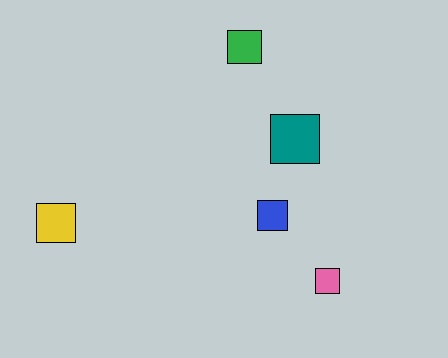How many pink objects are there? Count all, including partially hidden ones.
There is 1 pink object.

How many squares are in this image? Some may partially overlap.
There are 5 squares.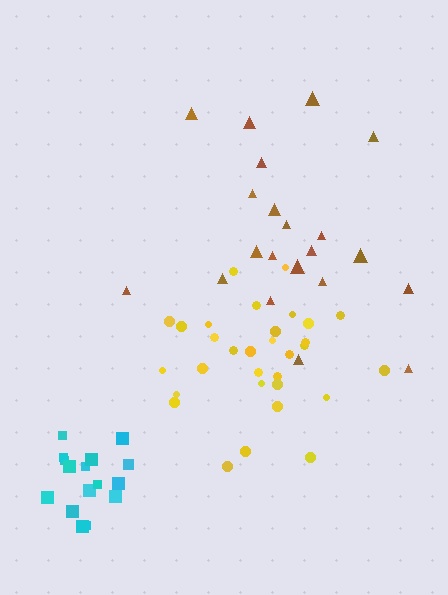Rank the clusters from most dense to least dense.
cyan, yellow, brown.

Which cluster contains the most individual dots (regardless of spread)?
Yellow (31).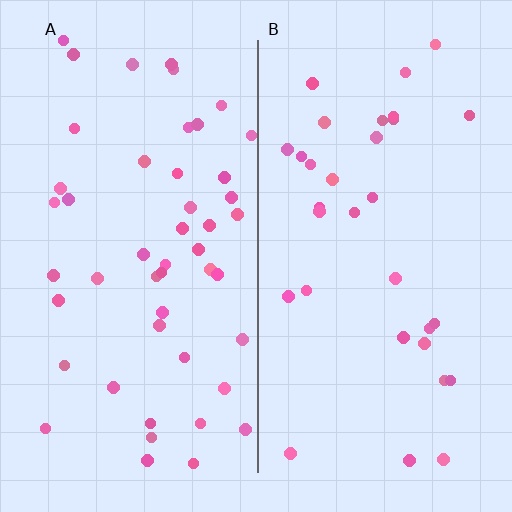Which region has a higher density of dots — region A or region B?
A (the left).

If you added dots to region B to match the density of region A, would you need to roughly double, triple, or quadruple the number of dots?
Approximately double.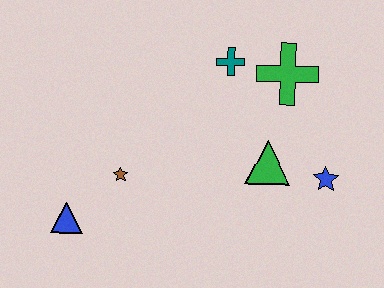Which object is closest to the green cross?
The teal cross is closest to the green cross.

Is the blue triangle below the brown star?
Yes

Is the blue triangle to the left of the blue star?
Yes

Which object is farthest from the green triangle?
The blue triangle is farthest from the green triangle.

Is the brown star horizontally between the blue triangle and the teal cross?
Yes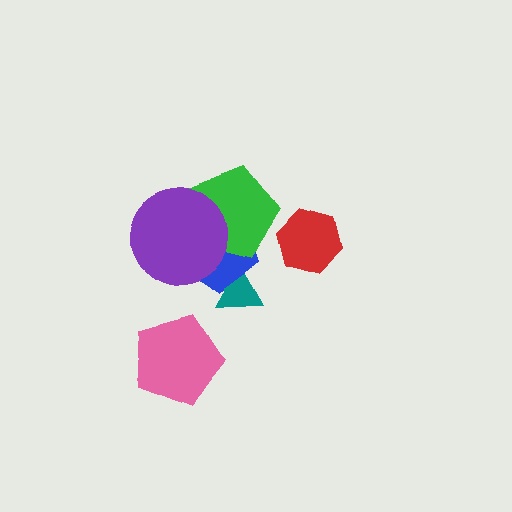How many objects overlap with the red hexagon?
0 objects overlap with the red hexagon.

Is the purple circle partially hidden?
No, no other shape covers it.